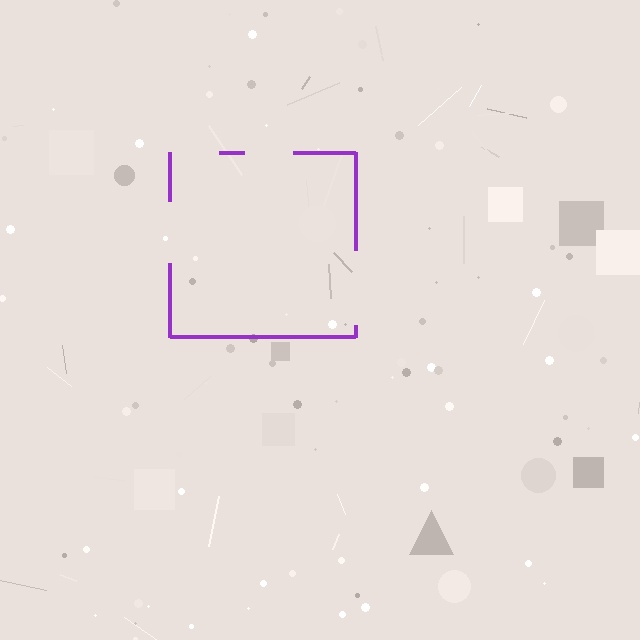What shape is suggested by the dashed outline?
The dashed outline suggests a square.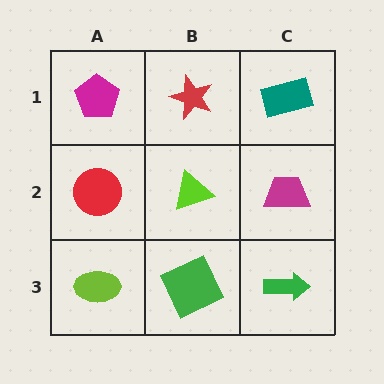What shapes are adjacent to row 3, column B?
A lime triangle (row 2, column B), a lime ellipse (row 3, column A), a green arrow (row 3, column C).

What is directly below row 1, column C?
A magenta trapezoid.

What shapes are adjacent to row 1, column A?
A red circle (row 2, column A), a red star (row 1, column B).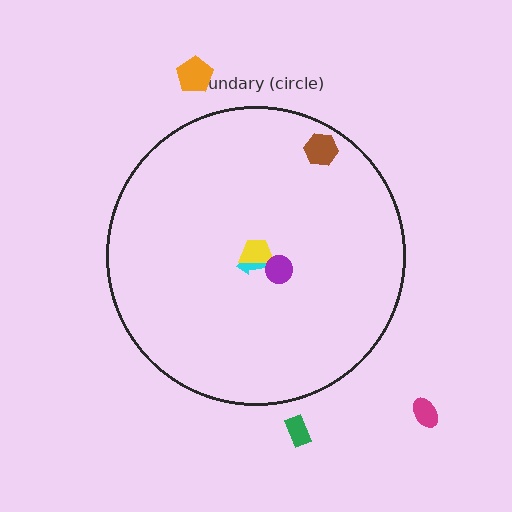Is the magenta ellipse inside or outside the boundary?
Outside.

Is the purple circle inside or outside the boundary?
Inside.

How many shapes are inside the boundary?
4 inside, 3 outside.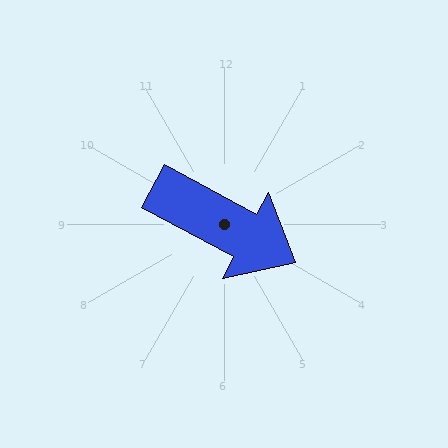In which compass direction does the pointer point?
Southeast.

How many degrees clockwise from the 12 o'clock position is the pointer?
Approximately 118 degrees.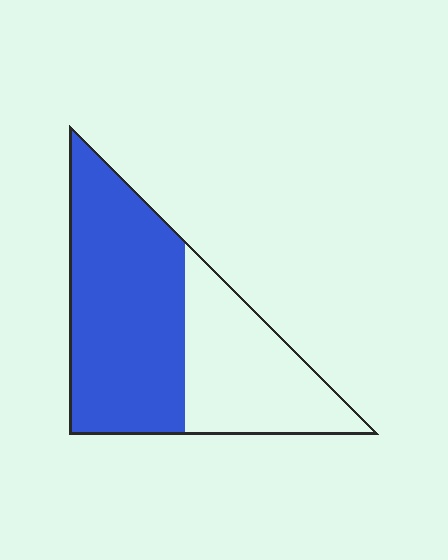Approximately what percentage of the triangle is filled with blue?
Approximately 60%.